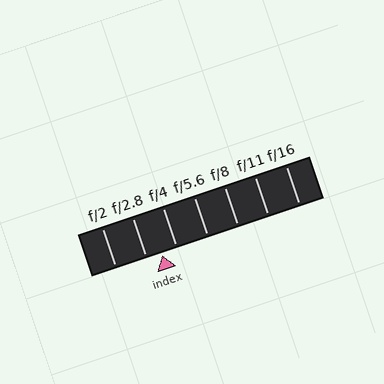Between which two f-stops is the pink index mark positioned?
The index mark is between f/2.8 and f/4.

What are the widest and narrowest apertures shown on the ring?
The widest aperture shown is f/2 and the narrowest is f/16.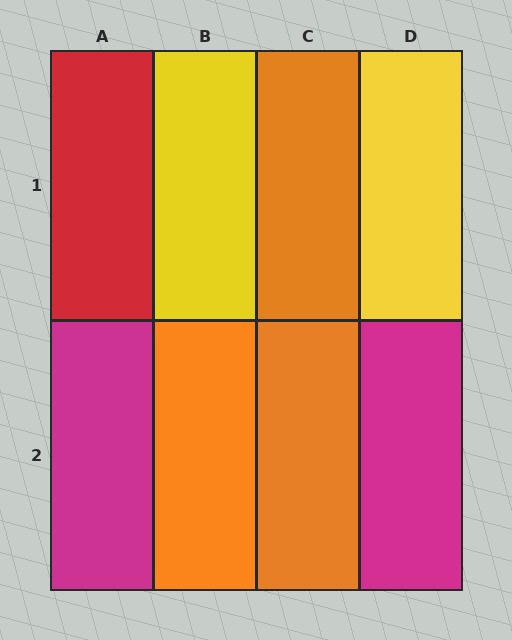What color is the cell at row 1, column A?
Red.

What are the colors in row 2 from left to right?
Magenta, orange, orange, magenta.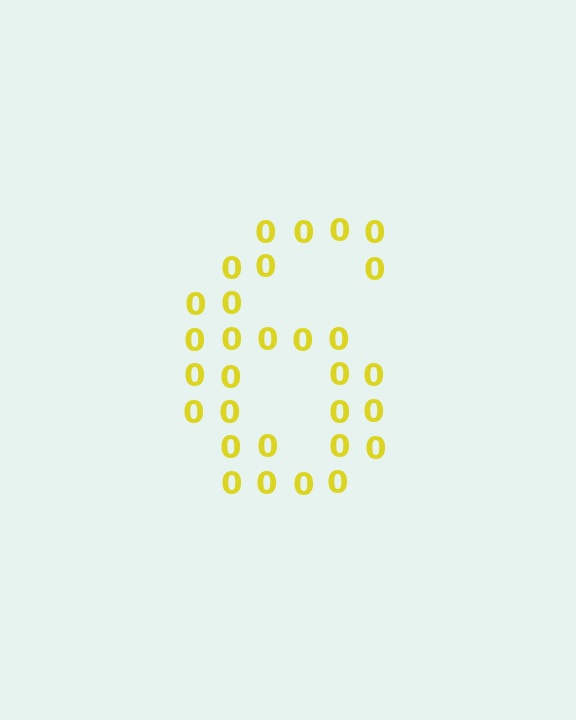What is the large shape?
The large shape is the digit 6.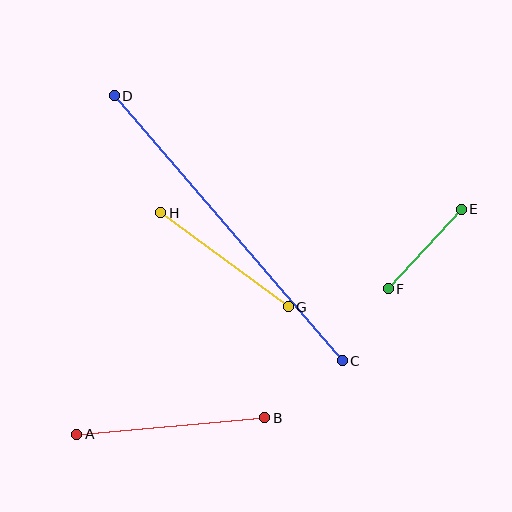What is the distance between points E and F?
The distance is approximately 108 pixels.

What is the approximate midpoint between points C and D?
The midpoint is at approximately (228, 228) pixels.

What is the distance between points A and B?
The distance is approximately 189 pixels.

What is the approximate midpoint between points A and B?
The midpoint is at approximately (171, 426) pixels.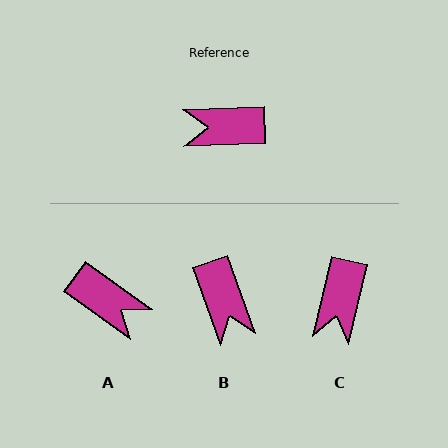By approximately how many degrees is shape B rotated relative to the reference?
Approximately 108 degrees counter-clockwise.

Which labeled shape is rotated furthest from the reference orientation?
A, about 142 degrees away.